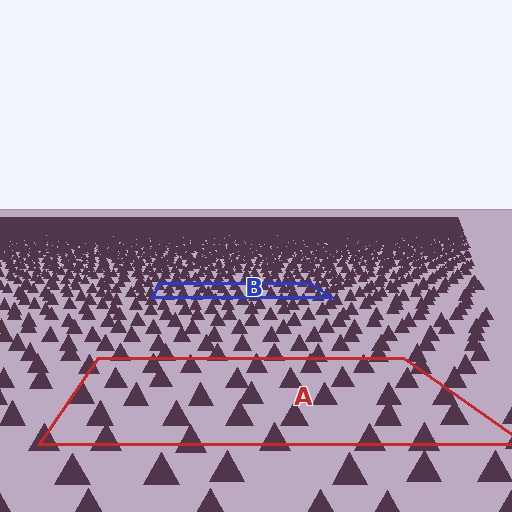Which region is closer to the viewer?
Region A is closer. The texture elements there are larger and more spread out.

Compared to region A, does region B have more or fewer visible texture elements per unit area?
Region B has more texture elements per unit area — they are packed more densely because it is farther away.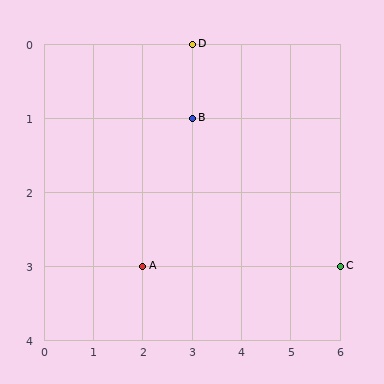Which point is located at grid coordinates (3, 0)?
Point D is at (3, 0).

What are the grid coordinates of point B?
Point B is at grid coordinates (3, 1).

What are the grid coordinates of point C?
Point C is at grid coordinates (6, 3).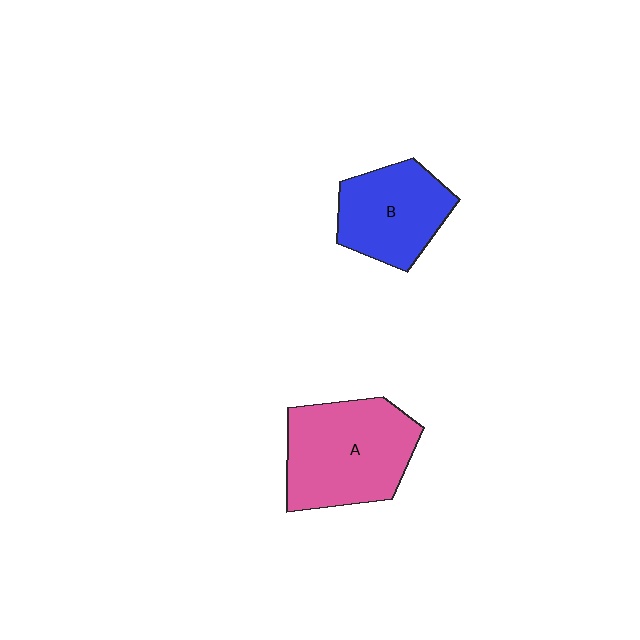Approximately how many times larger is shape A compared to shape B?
Approximately 1.3 times.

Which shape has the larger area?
Shape A (pink).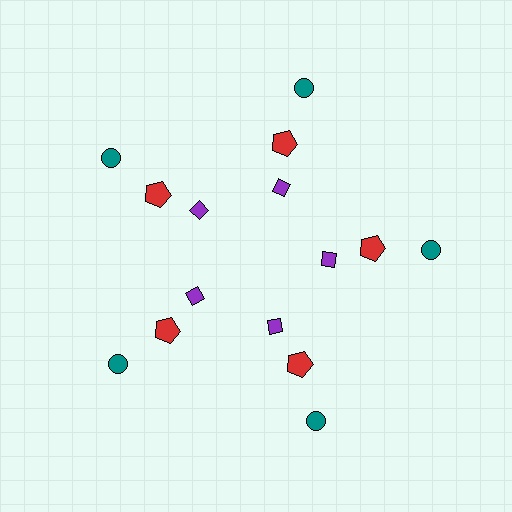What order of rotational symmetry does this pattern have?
This pattern has 5-fold rotational symmetry.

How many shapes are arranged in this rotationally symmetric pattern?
There are 15 shapes, arranged in 5 groups of 3.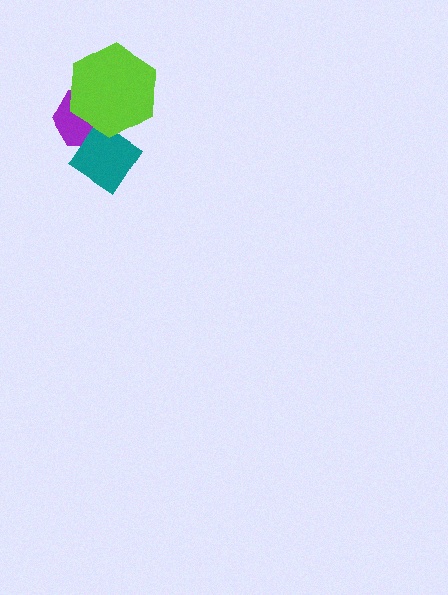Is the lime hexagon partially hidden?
No, no other shape covers it.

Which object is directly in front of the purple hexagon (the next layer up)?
The teal diamond is directly in front of the purple hexagon.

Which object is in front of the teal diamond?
The lime hexagon is in front of the teal diamond.